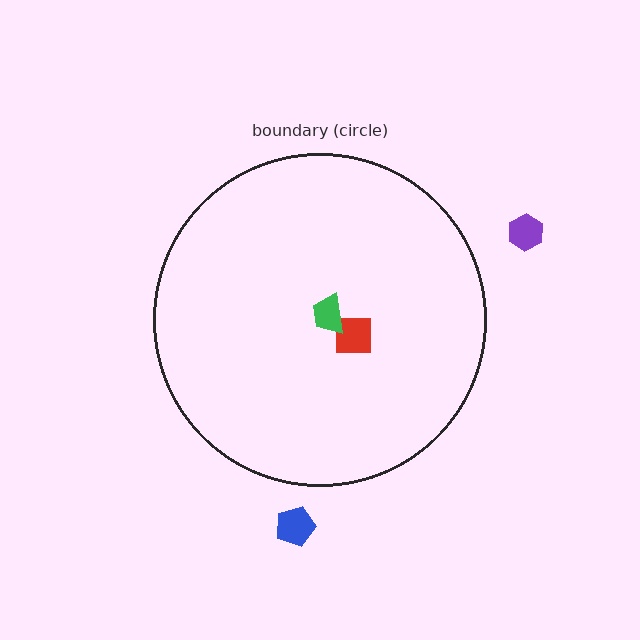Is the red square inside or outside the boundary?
Inside.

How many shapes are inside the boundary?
2 inside, 2 outside.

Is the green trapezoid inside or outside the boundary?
Inside.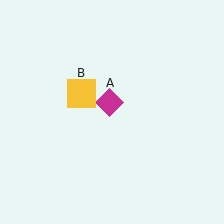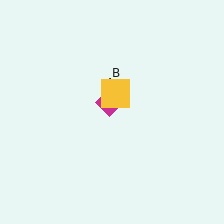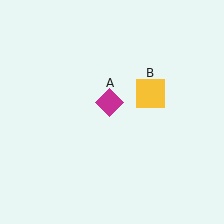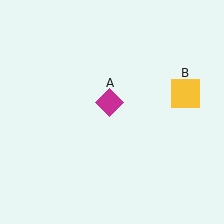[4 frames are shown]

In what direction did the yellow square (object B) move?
The yellow square (object B) moved right.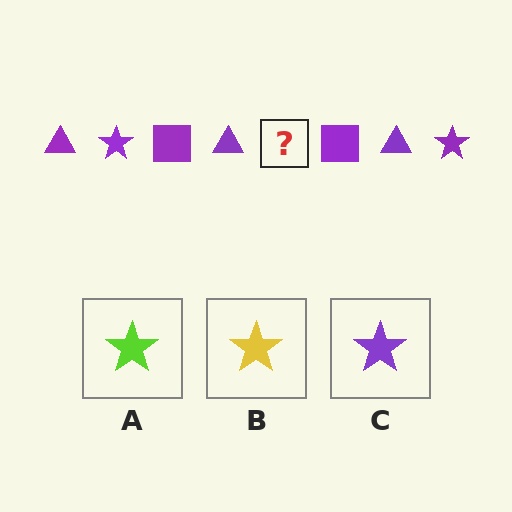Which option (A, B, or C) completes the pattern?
C.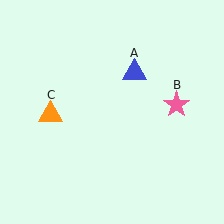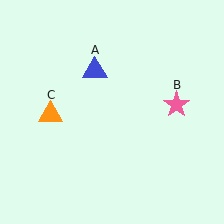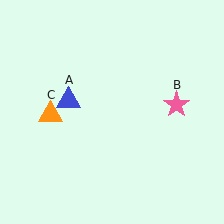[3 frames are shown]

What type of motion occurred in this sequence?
The blue triangle (object A) rotated counterclockwise around the center of the scene.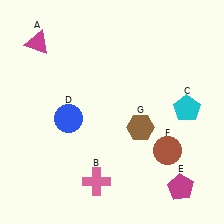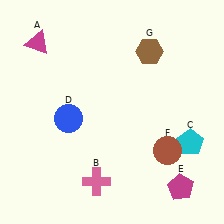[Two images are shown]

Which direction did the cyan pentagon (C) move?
The cyan pentagon (C) moved down.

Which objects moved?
The objects that moved are: the cyan pentagon (C), the brown hexagon (G).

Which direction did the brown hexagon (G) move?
The brown hexagon (G) moved up.